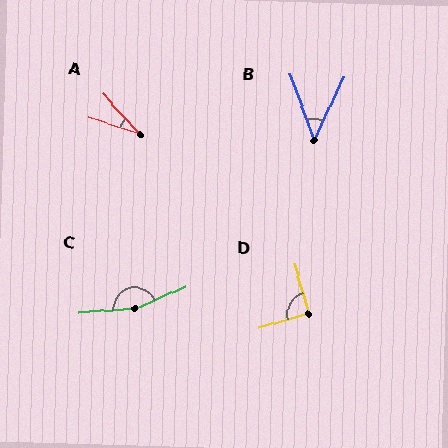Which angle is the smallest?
A, at approximately 29 degrees.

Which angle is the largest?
C, at approximately 160 degrees.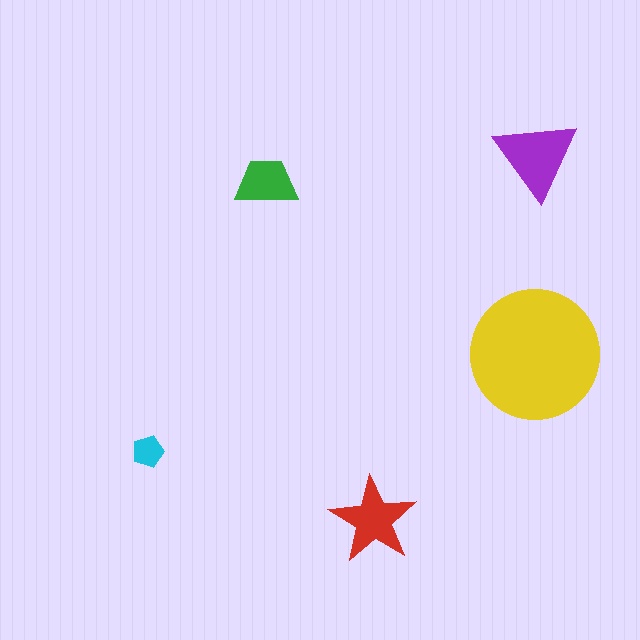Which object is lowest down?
The red star is bottommost.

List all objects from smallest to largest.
The cyan pentagon, the green trapezoid, the red star, the purple triangle, the yellow circle.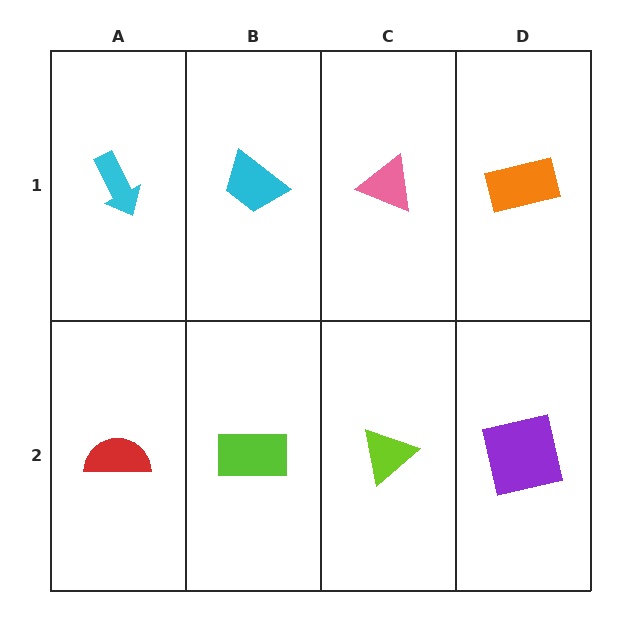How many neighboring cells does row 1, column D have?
2.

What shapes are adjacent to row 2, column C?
A pink triangle (row 1, column C), a lime rectangle (row 2, column B), a purple square (row 2, column D).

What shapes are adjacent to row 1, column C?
A lime triangle (row 2, column C), a cyan trapezoid (row 1, column B), an orange rectangle (row 1, column D).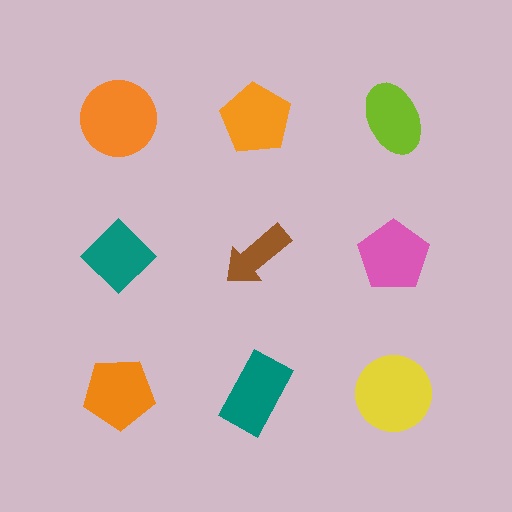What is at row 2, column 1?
A teal diamond.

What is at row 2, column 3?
A pink pentagon.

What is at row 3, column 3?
A yellow circle.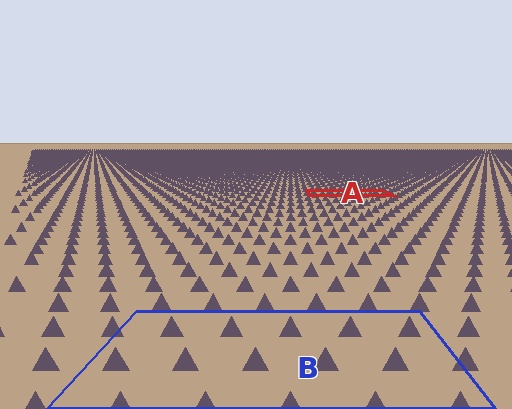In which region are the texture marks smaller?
The texture marks are smaller in region A, because it is farther away.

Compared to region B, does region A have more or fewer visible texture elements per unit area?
Region A has more texture elements per unit area — they are packed more densely because it is farther away.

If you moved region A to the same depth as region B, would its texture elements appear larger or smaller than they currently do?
They would appear larger. At a closer depth, the same texture elements are projected at a bigger on-screen size.